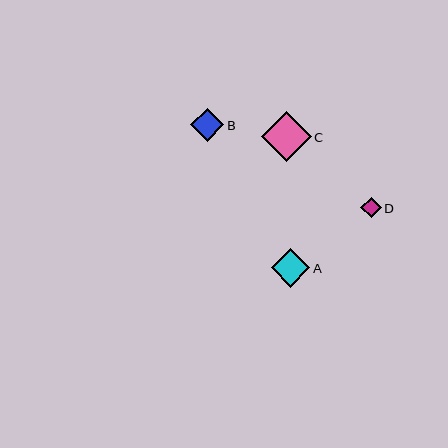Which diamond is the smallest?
Diamond D is the smallest with a size of approximately 20 pixels.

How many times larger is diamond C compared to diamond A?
Diamond C is approximately 1.3 times the size of diamond A.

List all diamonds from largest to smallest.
From largest to smallest: C, A, B, D.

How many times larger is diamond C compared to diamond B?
Diamond C is approximately 1.5 times the size of diamond B.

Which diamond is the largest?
Diamond C is the largest with a size of approximately 50 pixels.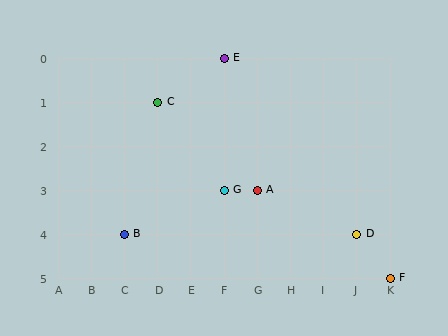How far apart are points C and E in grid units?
Points C and E are 2 columns and 1 row apart (about 2.2 grid units diagonally).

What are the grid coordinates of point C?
Point C is at grid coordinates (D, 1).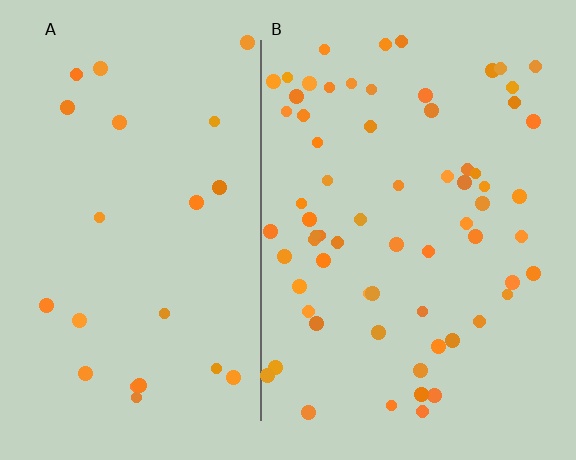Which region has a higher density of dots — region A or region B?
B (the right).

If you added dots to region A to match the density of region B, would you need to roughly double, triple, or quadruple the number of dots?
Approximately triple.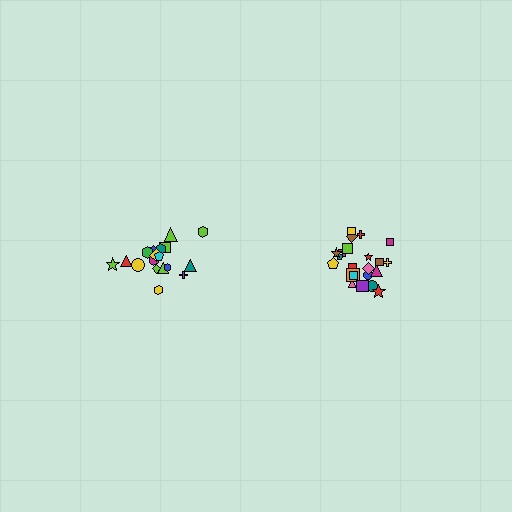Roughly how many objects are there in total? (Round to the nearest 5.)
Roughly 40 objects in total.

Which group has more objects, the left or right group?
The right group.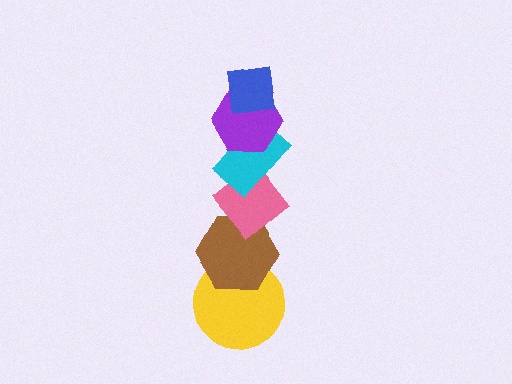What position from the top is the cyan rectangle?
The cyan rectangle is 3rd from the top.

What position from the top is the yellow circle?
The yellow circle is 6th from the top.